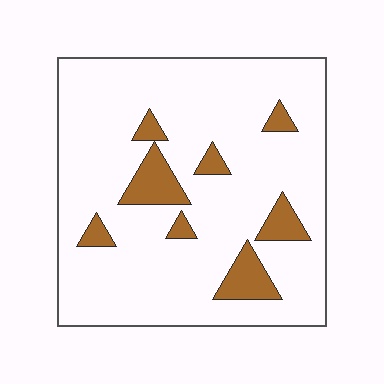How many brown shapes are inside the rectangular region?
8.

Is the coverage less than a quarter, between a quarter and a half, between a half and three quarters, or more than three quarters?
Less than a quarter.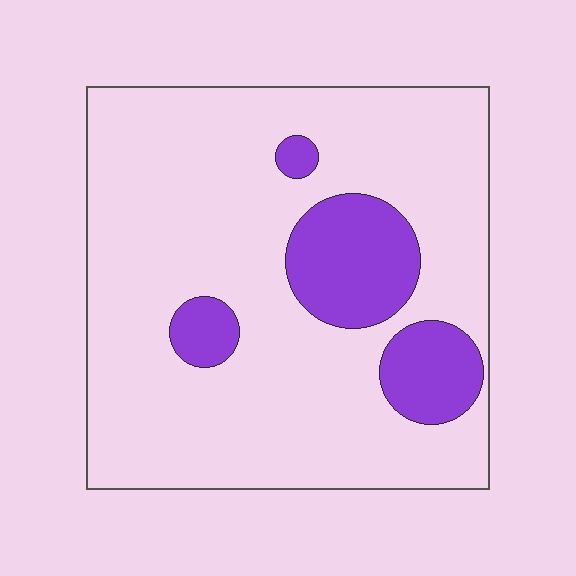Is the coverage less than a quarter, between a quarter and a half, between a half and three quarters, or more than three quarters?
Less than a quarter.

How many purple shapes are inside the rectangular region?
4.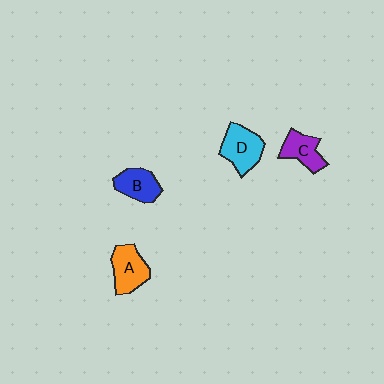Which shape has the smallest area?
Shape C (purple).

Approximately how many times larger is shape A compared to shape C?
Approximately 1.2 times.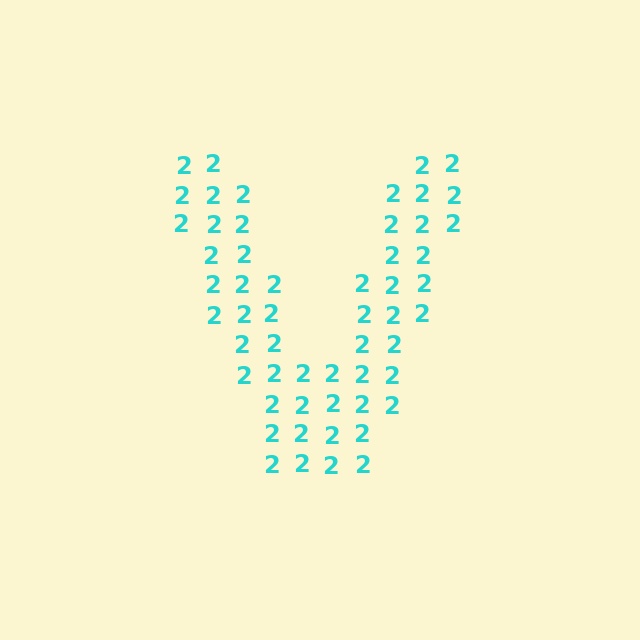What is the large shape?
The large shape is the letter V.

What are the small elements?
The small elements are digit 2's.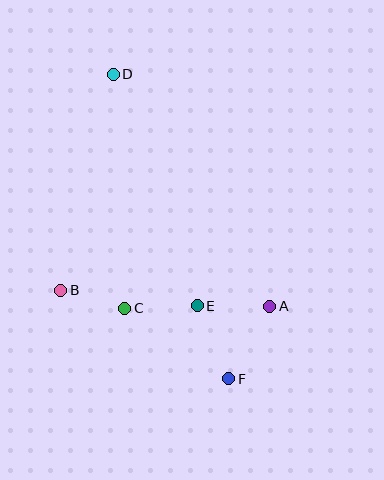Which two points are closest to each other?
Points B and C are closest to each other.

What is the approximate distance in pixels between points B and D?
The distance between B and D is approximately 222 pixels.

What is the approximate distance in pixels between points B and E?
The distance between B and E is approximately 137 pixels.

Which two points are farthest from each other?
Points D and F are farthest from each other.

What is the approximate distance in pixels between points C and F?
The distance between C and F is approximately 125 pixels.